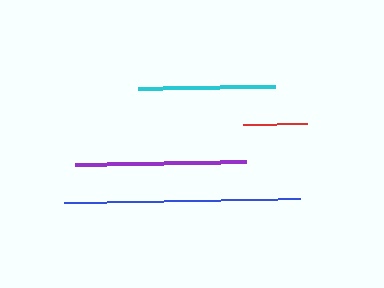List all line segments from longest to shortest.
From longest to shortest: blue, purple, cyan, red.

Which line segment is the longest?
The blue line is the longest at approximately 236 pixels.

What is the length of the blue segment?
The blue segment is approximately 236 pixels long.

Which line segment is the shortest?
The red line is the shortest at approximately 64 pixels.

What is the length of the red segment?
The red segment is approximately 64 pixels long.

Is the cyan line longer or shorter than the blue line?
The blue line is longer than the cyan line.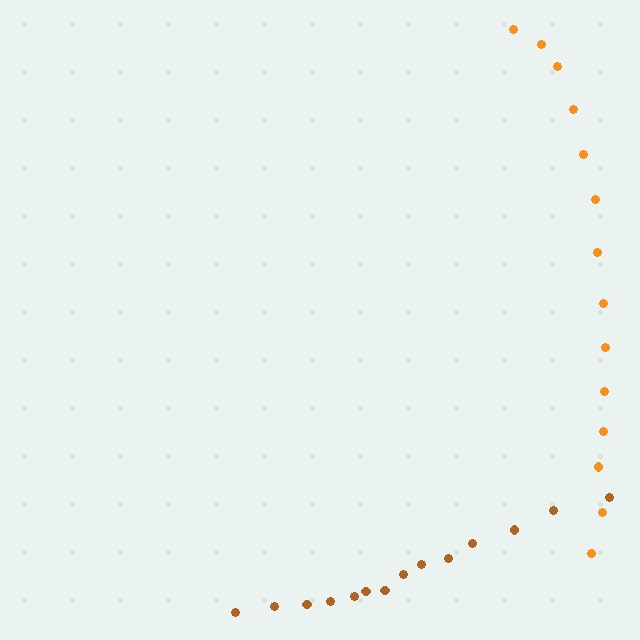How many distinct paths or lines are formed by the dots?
There are 2 distinct paths.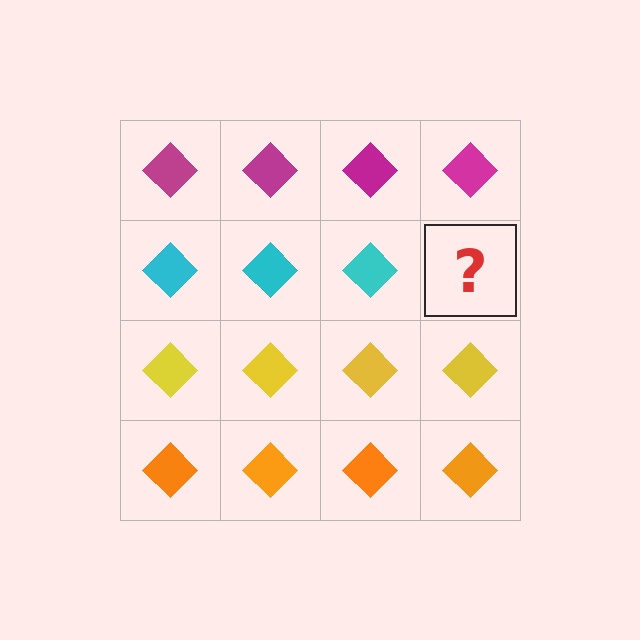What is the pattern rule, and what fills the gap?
The rule is that each row has a consistent color. The gap should be filled with a cyan diamond.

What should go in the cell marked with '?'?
The missing cell should contain a cyan diamond.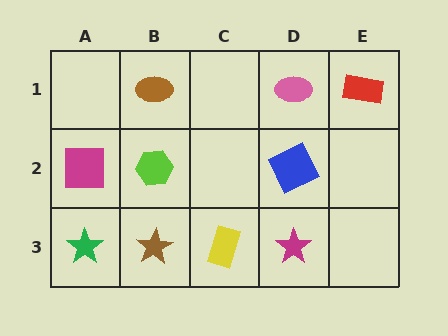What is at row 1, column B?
A brown ellipse.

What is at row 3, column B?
A brown star.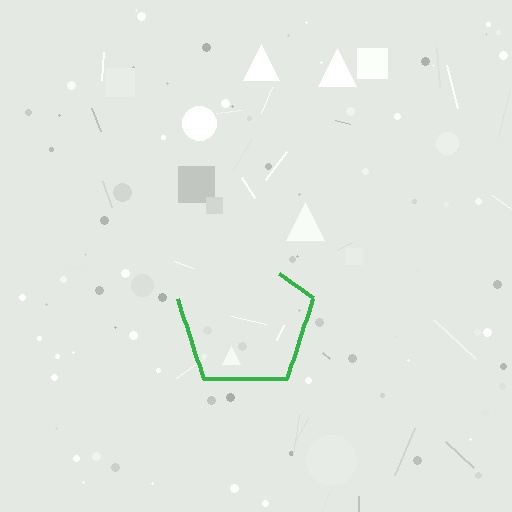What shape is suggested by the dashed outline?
The dashed outline suggests a pentagon.